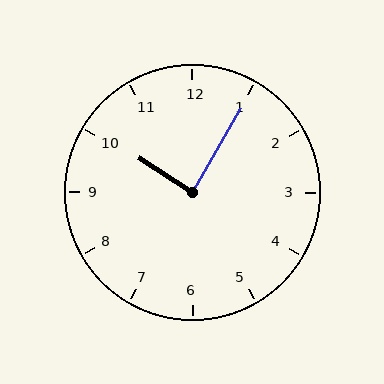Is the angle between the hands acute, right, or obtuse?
It is right.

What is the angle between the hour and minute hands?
Approximately 88 degrees.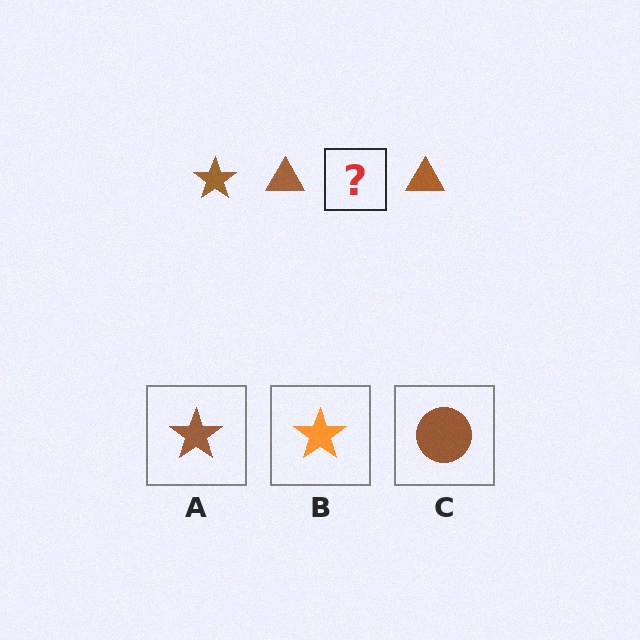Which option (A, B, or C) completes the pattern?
A.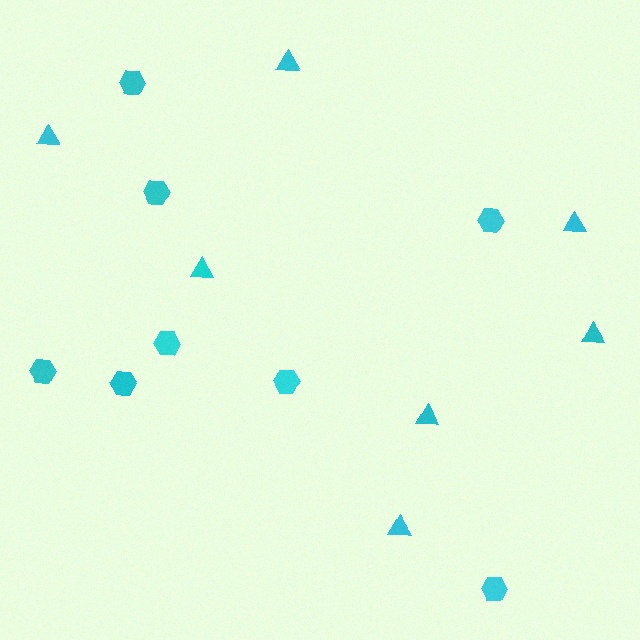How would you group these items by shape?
There are 2 groups: one group of hexagons (8) and one group of triangles (7).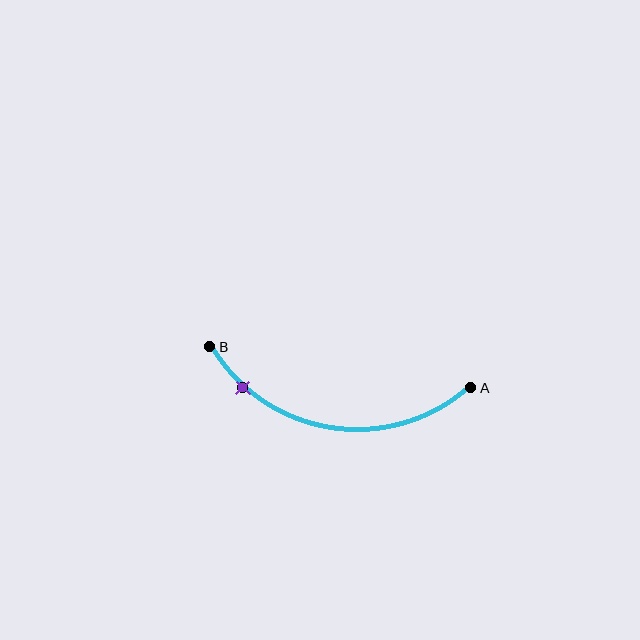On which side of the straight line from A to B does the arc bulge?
The arc bulges below the straight line connecting A and B.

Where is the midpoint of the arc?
The arc midpoint is the point on the curve farthest from the straight line joining A and B. It sits below that line.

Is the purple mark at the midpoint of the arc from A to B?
No. The purple mark lies on the arc but is closer to endpoint B. The arc midpoint would be at the point on the curve equidistant along the arc from both A and B.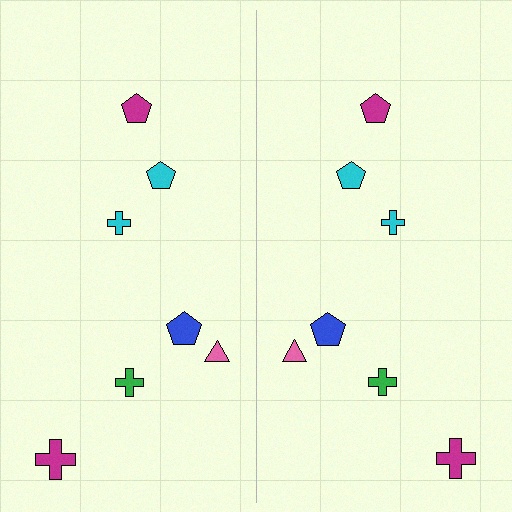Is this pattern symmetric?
Yes, this pattern has bilateral (reflection) symmetry.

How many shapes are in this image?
There are 14 shapes in this image.